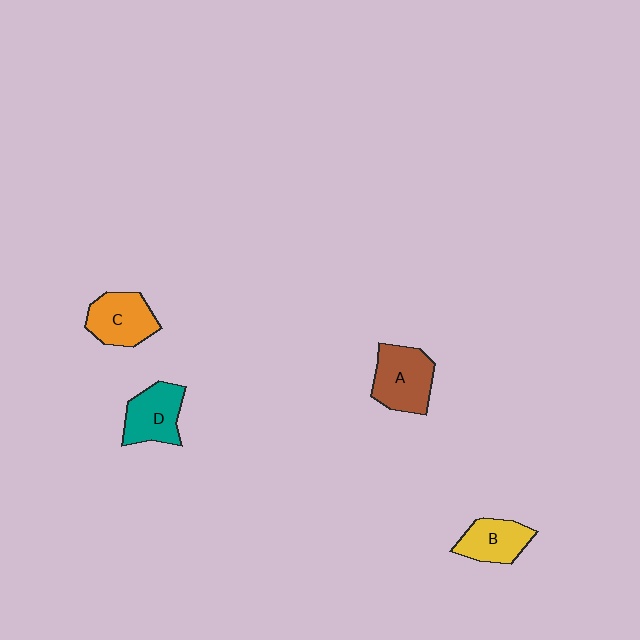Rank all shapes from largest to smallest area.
From largest to smallest: A (brown), C (orange), D (teal), B (yellow).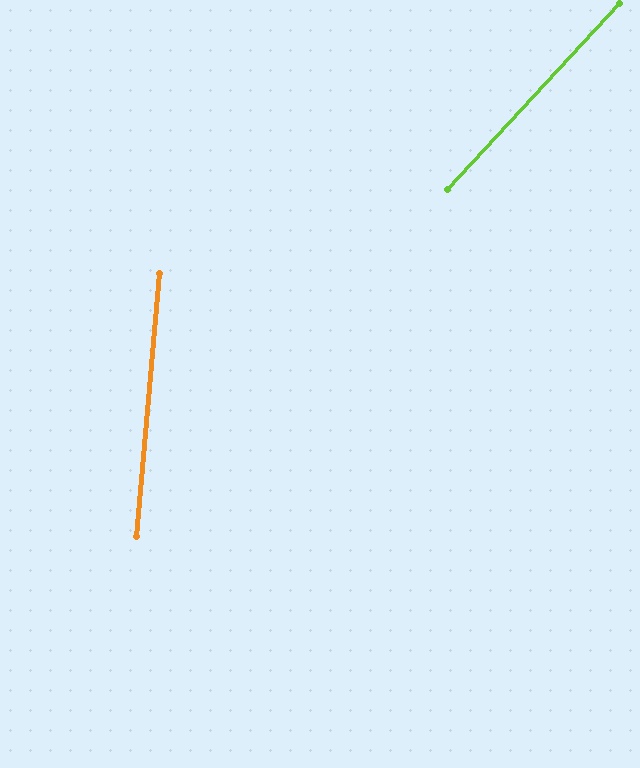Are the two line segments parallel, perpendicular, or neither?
Neither parallel nor perpendicular — they differ by about 38°.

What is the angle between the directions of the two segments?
Approximately 38 degrees.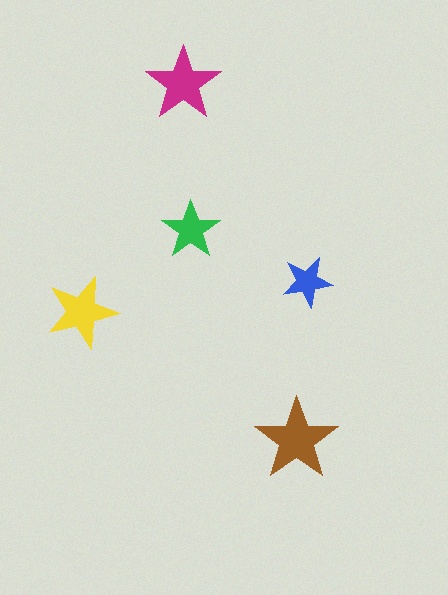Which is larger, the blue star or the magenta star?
The magenta one.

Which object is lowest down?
The brown star is bottommost.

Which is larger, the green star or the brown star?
The brown one.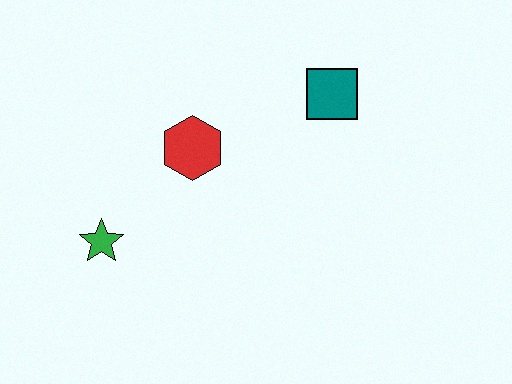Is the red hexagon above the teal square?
No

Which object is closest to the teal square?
The red hexagon is closest to the teal square.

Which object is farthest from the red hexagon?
The teal square is farthest from the red hexagon.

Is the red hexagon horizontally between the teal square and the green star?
Yes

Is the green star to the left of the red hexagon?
Yes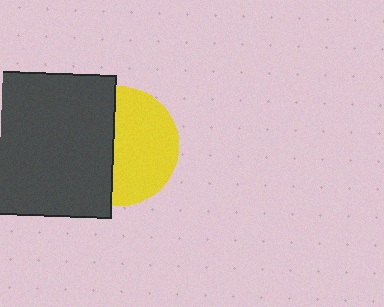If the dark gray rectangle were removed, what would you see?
You would see the complete yellow circle.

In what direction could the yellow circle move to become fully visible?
The yellow circle could move right. That would shift it out from behind the dark gray rectangle entirely.